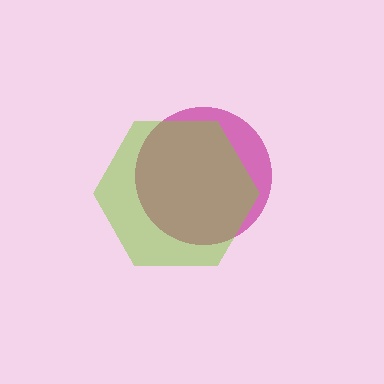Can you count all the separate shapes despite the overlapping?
Yes, there are 2 separate shapes.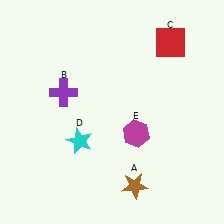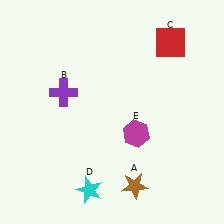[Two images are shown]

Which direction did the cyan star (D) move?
The cyan star (D) moved down.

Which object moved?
The cyan star (D) moved down.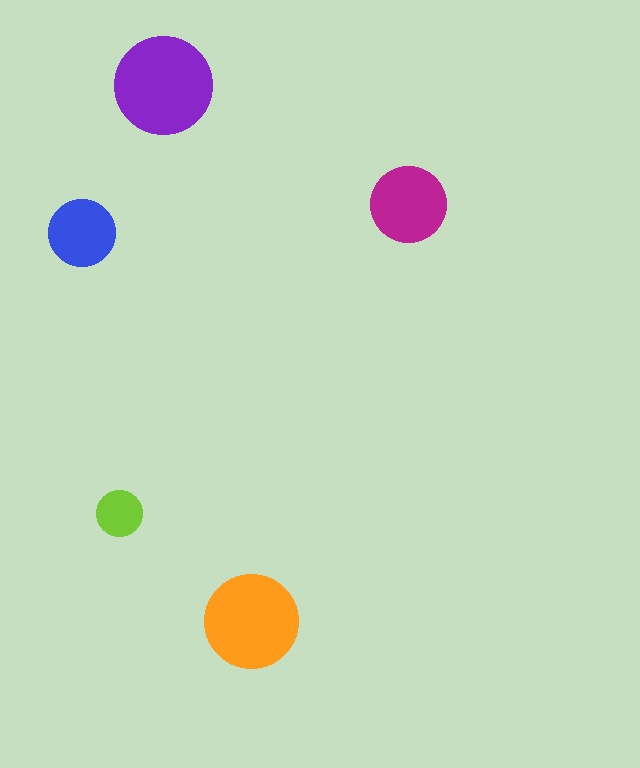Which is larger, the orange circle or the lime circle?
The orange one.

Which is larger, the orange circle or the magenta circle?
The orange one.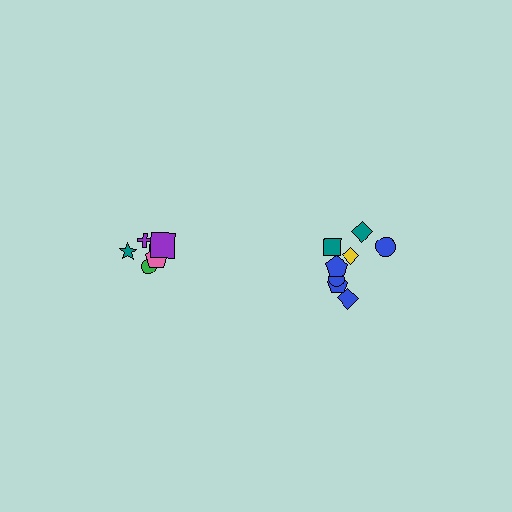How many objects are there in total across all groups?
There are 14 objects.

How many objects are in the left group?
There are 6 objects.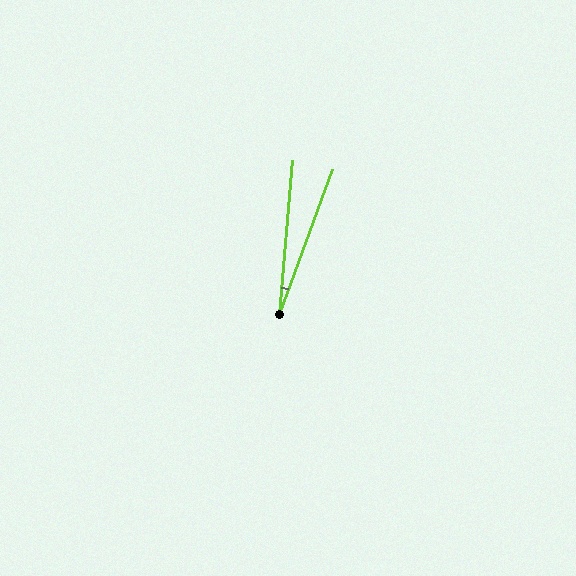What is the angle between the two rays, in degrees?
Approximately 15 degrees.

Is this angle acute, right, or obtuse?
It is acute.